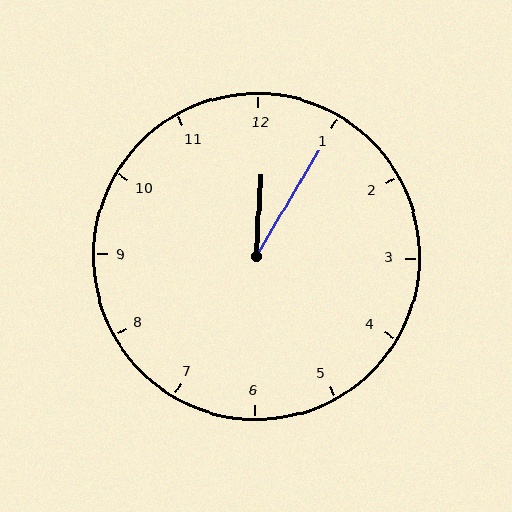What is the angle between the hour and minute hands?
Approximately 28 degrees.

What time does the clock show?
12:05.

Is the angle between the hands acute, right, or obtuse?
It is acute.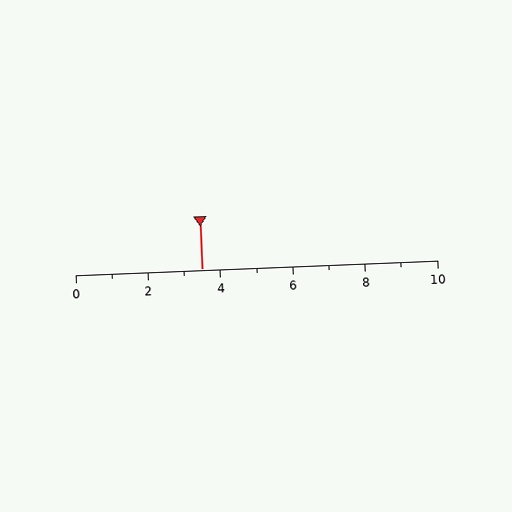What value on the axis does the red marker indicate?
The marker indicates approximately 3.5.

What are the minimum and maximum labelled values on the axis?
The axis runs from 0 to 10.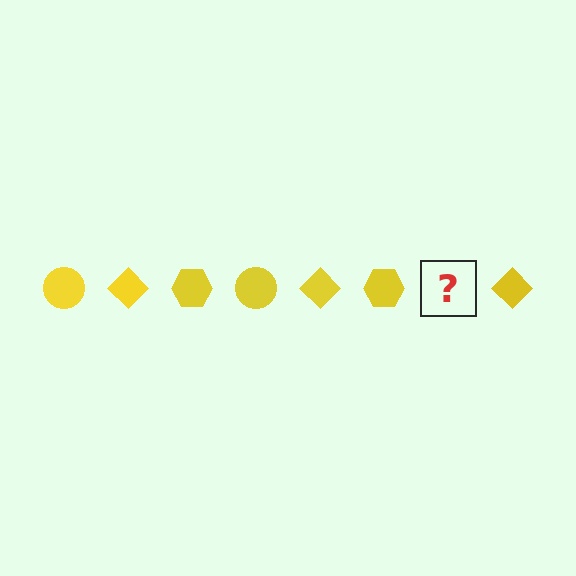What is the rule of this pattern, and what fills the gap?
The rule is that the pattern cycles through circle, diamond, hexagon shapes in yellow. The gap should be filled with a yellow circle.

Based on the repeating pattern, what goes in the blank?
The blank should be a yellow circle.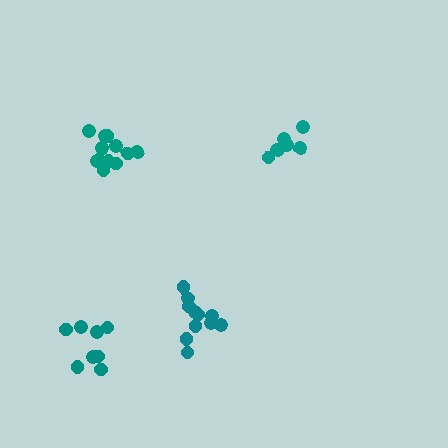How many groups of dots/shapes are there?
There are 4 groups.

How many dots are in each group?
Group 1: 8 dots, Group 2: 11 dots, Group 3: 12 dots, Group 4: 7 dots (38 total).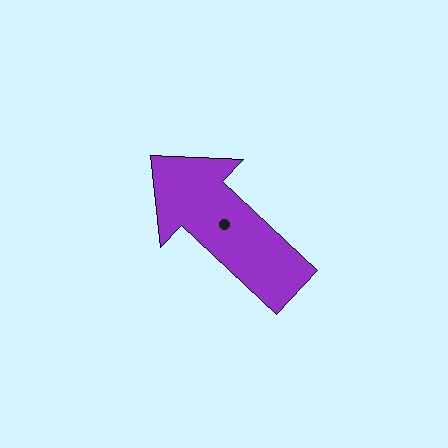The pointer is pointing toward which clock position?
Roughly 10 o'clock.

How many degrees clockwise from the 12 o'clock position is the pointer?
Approximately 313 degrees.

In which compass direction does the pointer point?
Northwest.